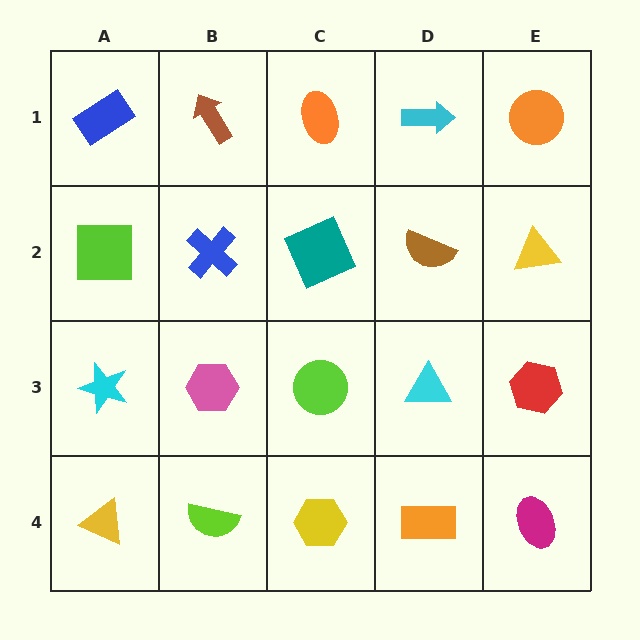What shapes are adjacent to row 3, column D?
A brown semicircle (row 2, column D), an orange rectangle (row 4, column D), a lime circle (row 3, column C), a red hexagon (row 3, column E).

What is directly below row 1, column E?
A yellow triangle.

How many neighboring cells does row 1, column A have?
2.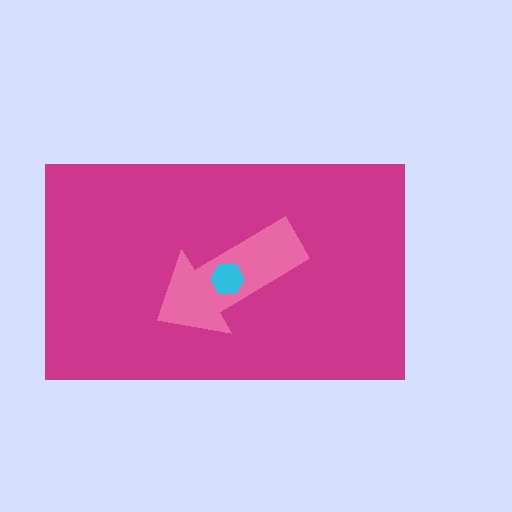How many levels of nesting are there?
3.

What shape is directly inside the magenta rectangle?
The pink arrow.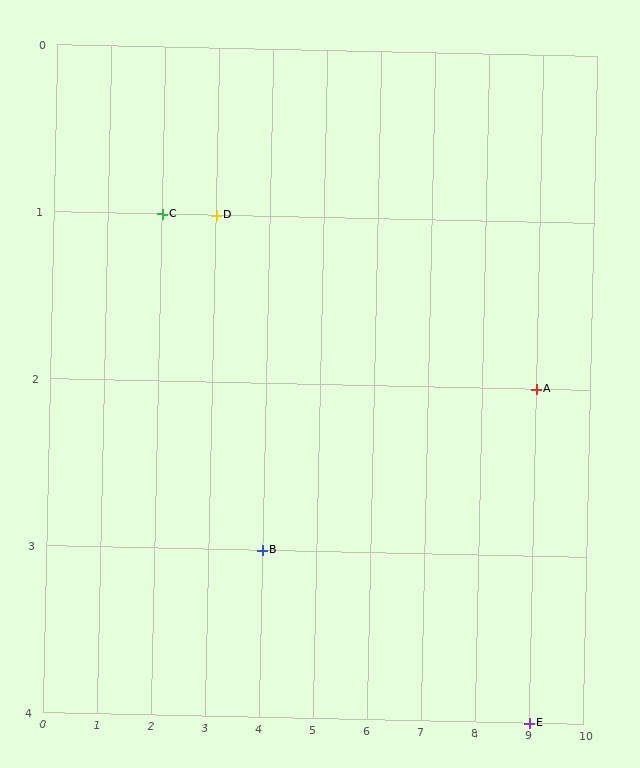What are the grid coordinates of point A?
Point A is at grid coordinates (9, 2).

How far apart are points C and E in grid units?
Points C and E are 7 columns and 3 rows apart (about 7.6 grid units diagonally).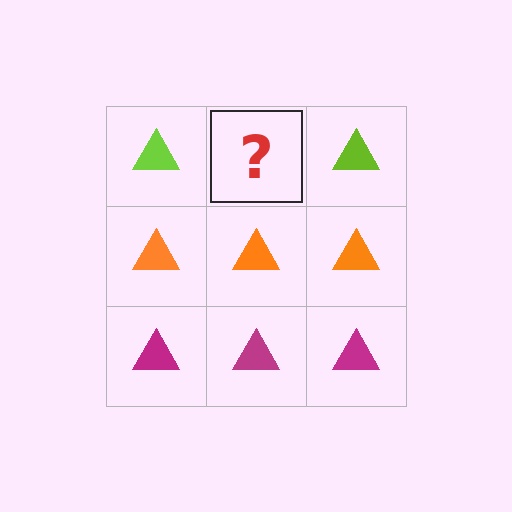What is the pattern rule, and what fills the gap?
The rule is that each row has a consistent color. The gap should be filled with a lime triangle.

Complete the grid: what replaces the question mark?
The question mark should be replaced with a lime triangle.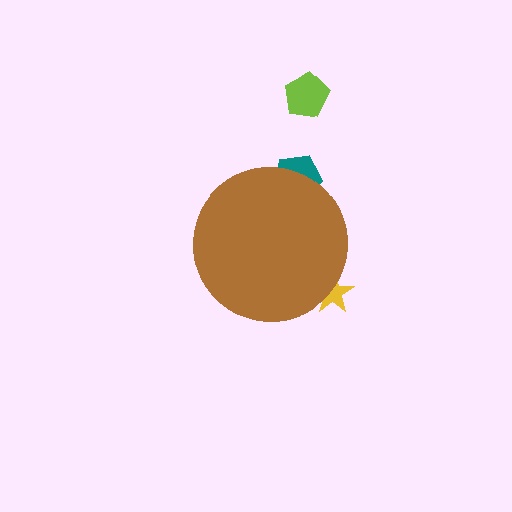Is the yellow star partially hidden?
Yes, the yellow star is partially hidden behind the brown circle.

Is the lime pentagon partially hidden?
No, the lime pentagon is fully visible.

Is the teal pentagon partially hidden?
Yes, the teal pentagon is partially hidden behind the brown circle.